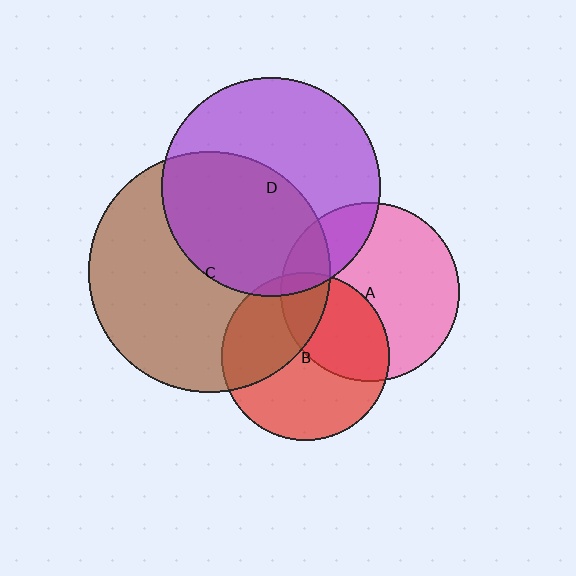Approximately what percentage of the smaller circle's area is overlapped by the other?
Approximately 35%.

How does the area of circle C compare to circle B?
Approximately 2.1 times.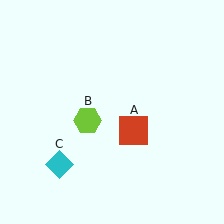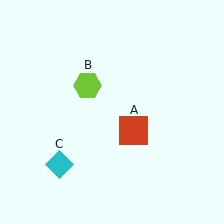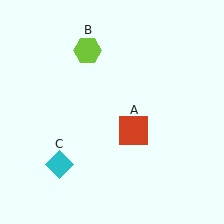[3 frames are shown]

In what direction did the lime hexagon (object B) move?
The lime hexagon (object B) moved up.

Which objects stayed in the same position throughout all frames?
Red square (object A) and cyan diamond (object C) remained stationary.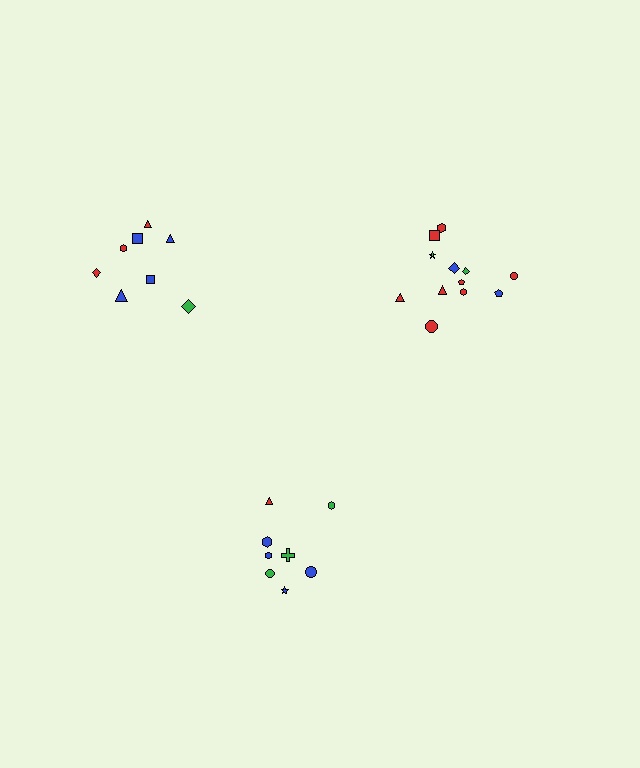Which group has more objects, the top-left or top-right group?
The top-right group.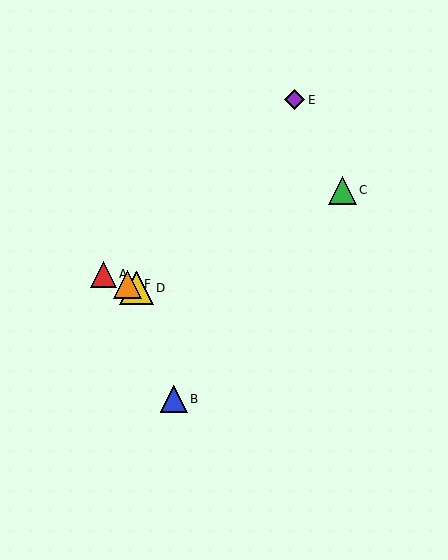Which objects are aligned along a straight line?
Objects A, D, F are aligned along a straight line.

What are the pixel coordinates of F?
Object F is at (127, 284).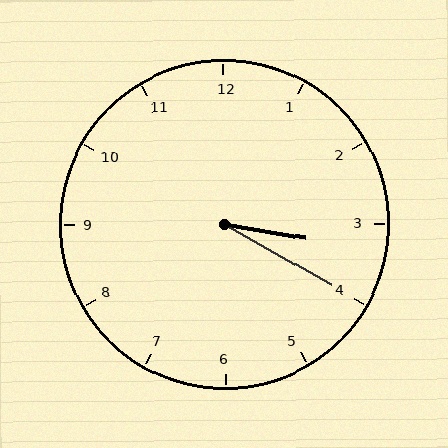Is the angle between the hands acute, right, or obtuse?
It is acute.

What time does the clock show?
3:20.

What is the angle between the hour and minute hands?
Approximately 20 degrees.